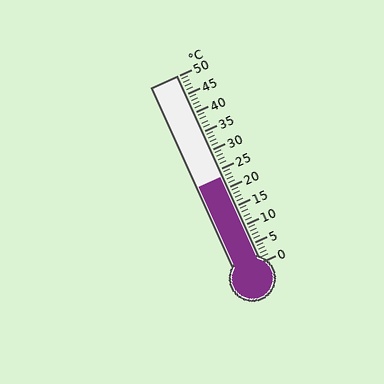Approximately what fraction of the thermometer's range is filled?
The thermometer is filled to approximately 45% of its range.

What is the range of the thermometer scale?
The thermometer scale ranges from 0°C to 50°C.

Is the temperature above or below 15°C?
The temperature is above 15°C.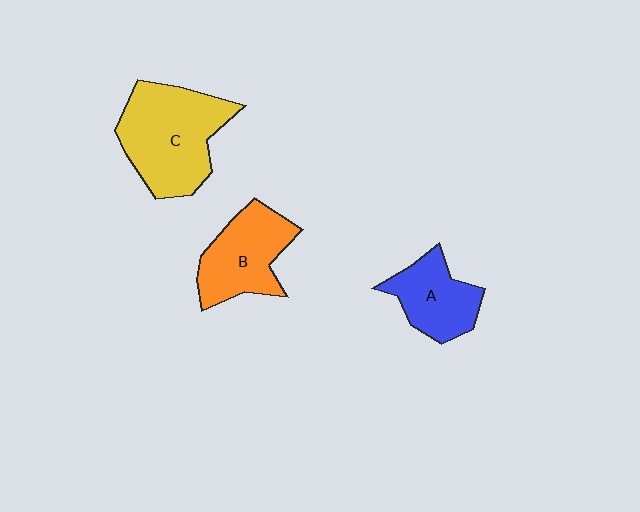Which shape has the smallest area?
Shape A (blue).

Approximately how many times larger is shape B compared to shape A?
Approximately 1.2 times.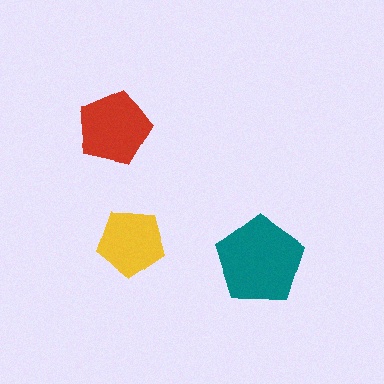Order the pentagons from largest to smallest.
the teal one, the red one, the yellow one.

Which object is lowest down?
The teal pentagon is bottommost.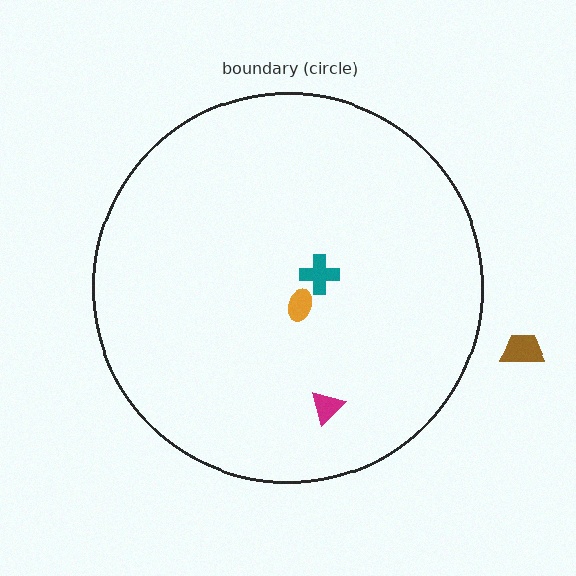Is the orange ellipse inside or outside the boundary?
Inside.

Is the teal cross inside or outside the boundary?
Inside.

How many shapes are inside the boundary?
3 inside, 1 outside.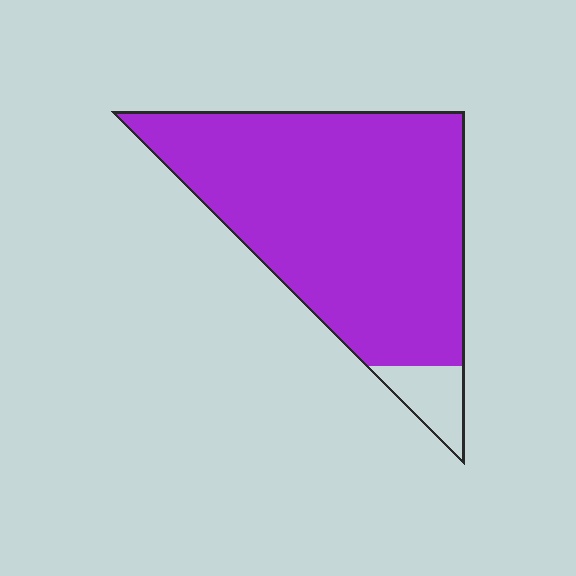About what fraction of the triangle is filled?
About nine tenths (9/10).